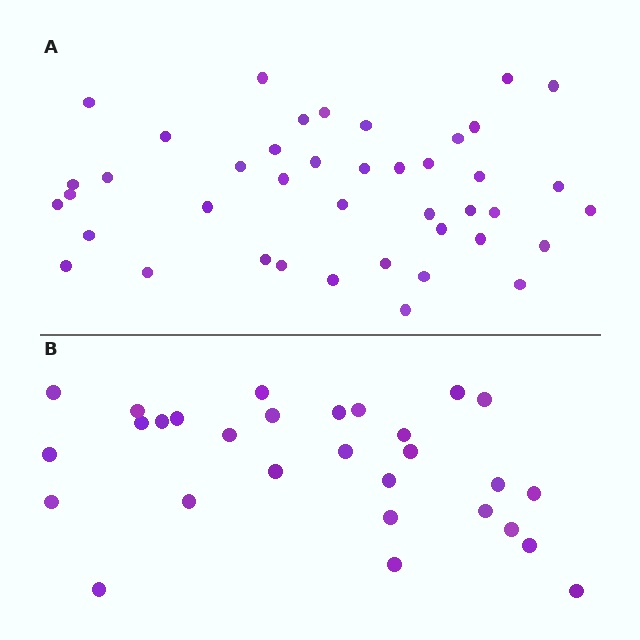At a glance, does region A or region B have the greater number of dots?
Region A (the top region) has more dots.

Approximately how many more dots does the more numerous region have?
Region A has approximately 15 more dots than region B.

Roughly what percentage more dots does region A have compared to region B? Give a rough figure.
About 45% more.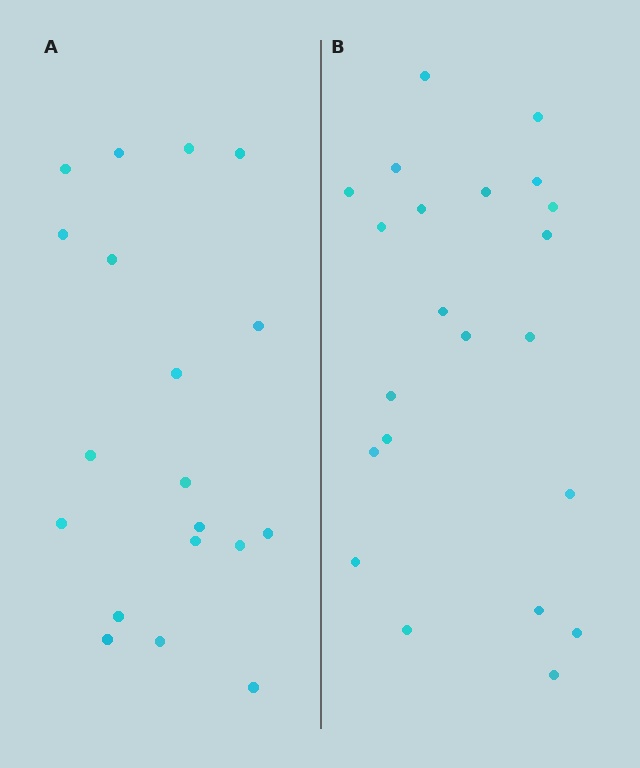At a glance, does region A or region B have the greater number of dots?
Region B (the right region) has more dots.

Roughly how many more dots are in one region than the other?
Region B has just a few more — roughly 2 or 3 more dots than region A.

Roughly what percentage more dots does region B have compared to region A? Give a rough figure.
About 15% more.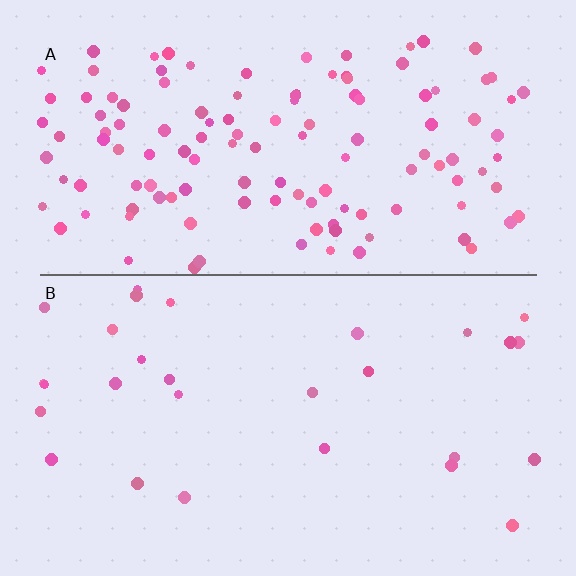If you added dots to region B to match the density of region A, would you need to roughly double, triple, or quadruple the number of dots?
Approximately quadruple.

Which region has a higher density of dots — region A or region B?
A (the top).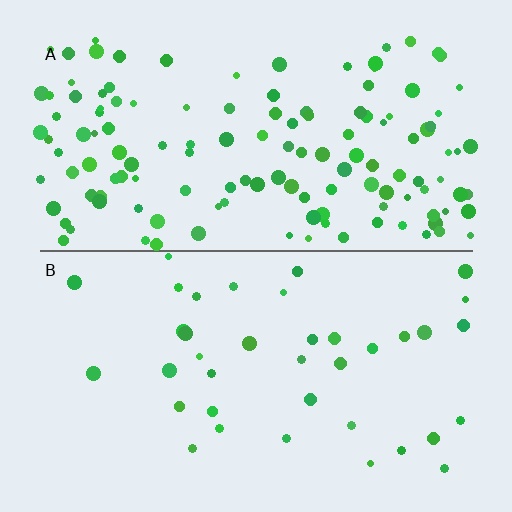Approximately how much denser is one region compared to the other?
Approximately 3.6× — region A over region B.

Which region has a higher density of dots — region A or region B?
A (the top).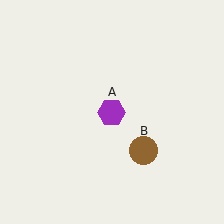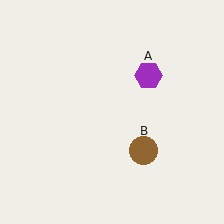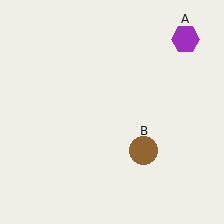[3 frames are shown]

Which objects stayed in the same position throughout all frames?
Brown circle (object B) remained stationary.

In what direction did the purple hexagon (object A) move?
The purple hexagon (object A) moved up and to the right.